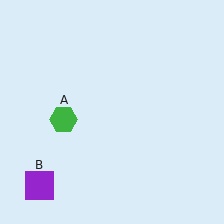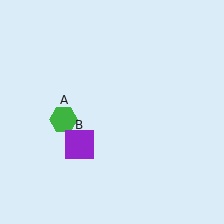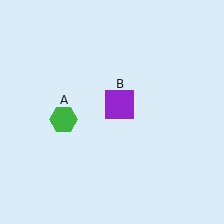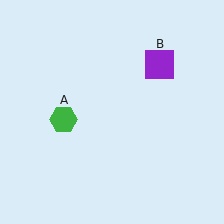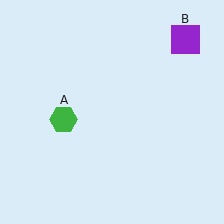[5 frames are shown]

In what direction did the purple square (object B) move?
The purple square (object B) moved up and to the right.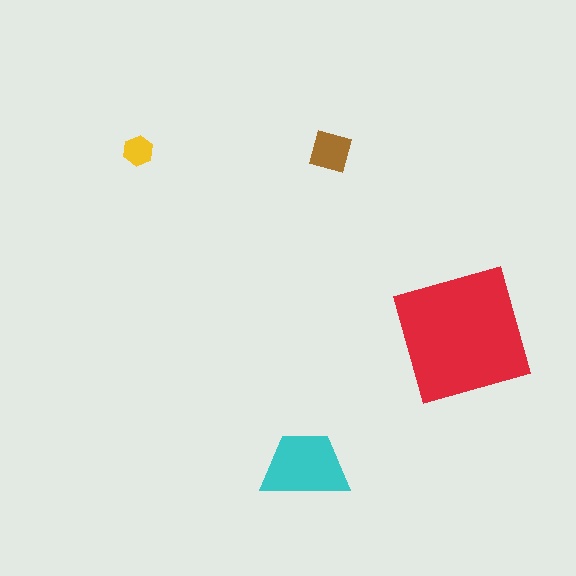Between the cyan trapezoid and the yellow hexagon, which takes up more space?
The cyan trapezoid.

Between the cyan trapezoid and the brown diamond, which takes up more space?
The cyan trapezoid.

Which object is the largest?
The red square.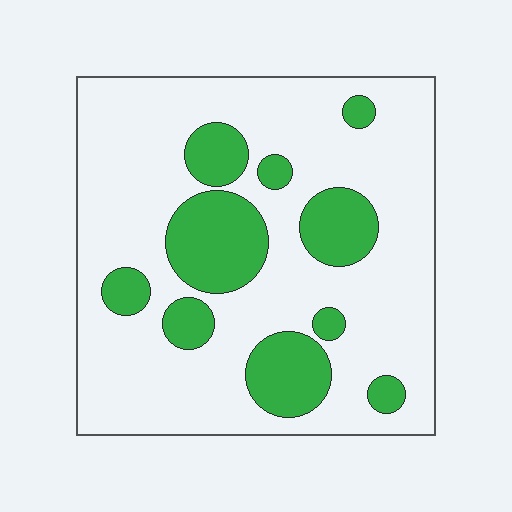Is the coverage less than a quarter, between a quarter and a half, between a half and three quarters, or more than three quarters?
Less than a quarter.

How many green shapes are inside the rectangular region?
10.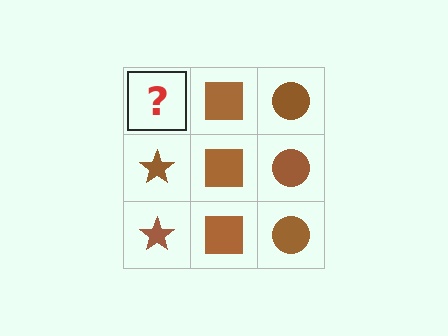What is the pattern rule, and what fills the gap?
The rule is that each column has a consistent shape. The gap should be filled with a brown star.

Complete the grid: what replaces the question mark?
The question mark should be replaced with a brown star.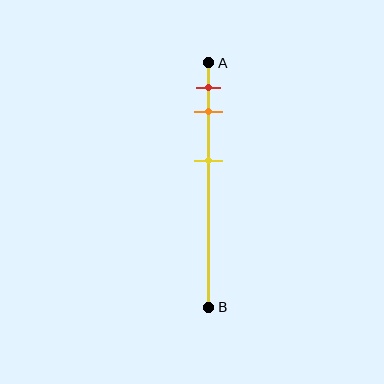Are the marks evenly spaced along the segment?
No, the marks are not evenly spaced.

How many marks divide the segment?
There are 3 marks dividing the segment.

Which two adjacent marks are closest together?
The red and orange marks are the closest adjacent pair.